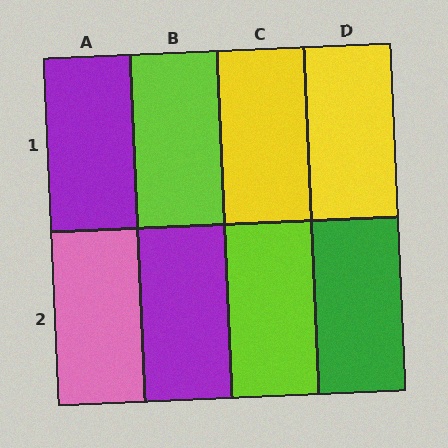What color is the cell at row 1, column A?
Purple.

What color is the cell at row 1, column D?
Yellow.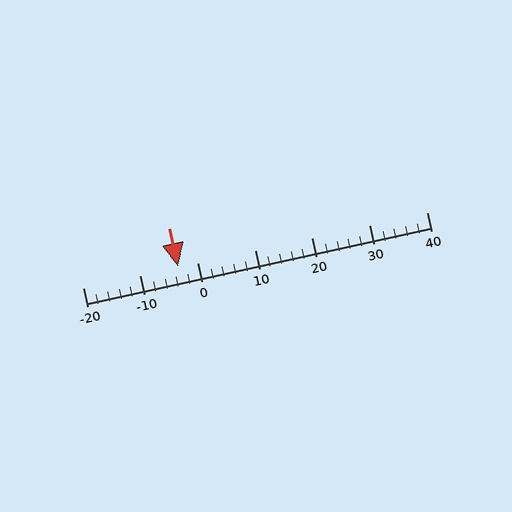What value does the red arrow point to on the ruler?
The red arrow points to approximately -3.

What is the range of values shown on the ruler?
The ruler shows values from -20 to 40.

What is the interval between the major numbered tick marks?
The major tick marks are spaced 10 units apart.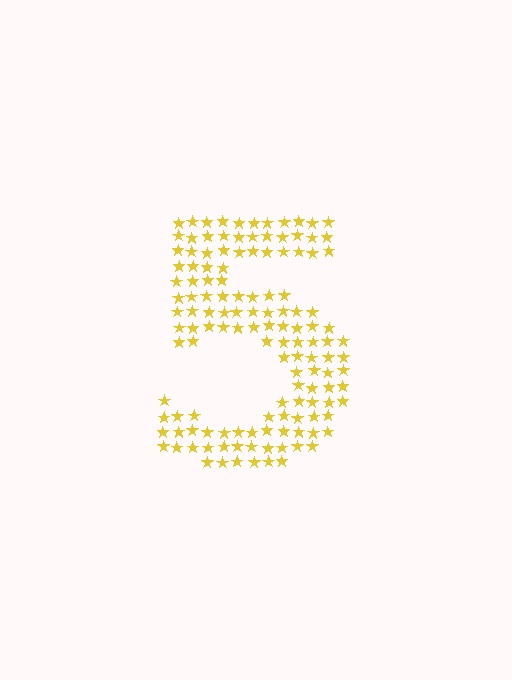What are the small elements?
The small elements are stars.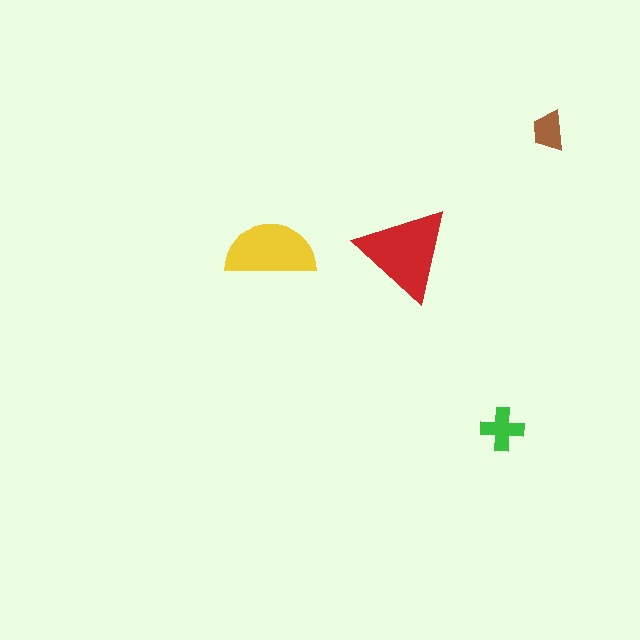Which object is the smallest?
The brown trapezoid.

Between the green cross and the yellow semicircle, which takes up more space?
The yellow semicircle.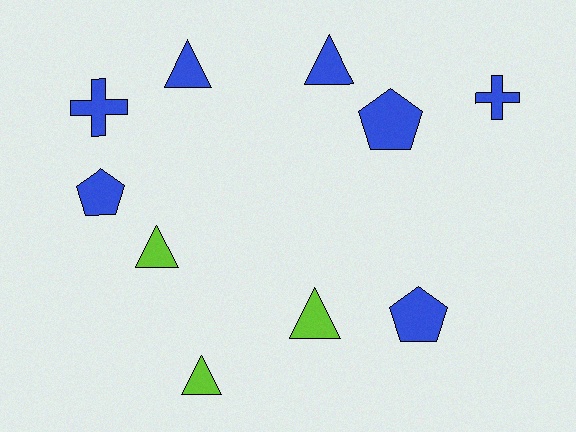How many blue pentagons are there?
There are 3 blue pentagons.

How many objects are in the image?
There are 10 objects.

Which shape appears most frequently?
Triangle, with 5 objects.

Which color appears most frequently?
Blue, with 7 objects.